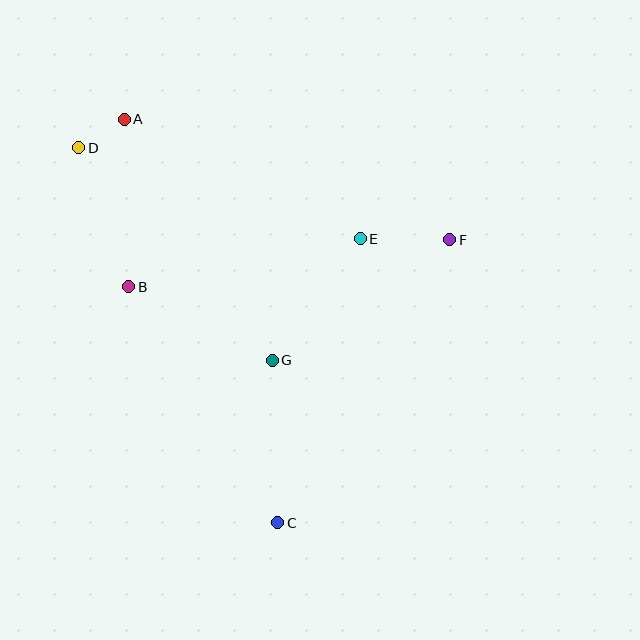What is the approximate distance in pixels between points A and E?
The distance between A and E is approximately 265 pixels.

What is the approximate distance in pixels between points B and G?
The distance between B and G is approximately 161 pixels.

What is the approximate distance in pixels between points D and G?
The distance between D and G is approximately 287 pixels.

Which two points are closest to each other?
Points A and D are closest to each other.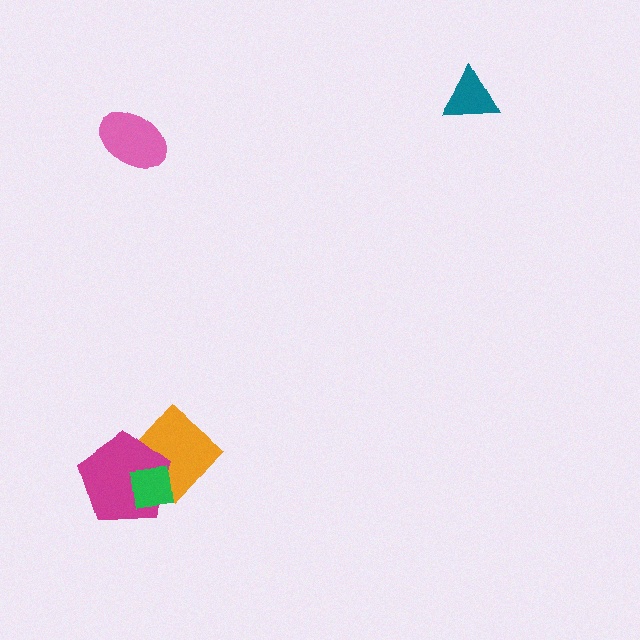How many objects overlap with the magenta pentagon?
2 objects overlap with the magenta pentagon.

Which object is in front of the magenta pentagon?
The green square is in front of the magenta pentagon.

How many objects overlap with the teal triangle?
0 objects overlap with the teal triangle.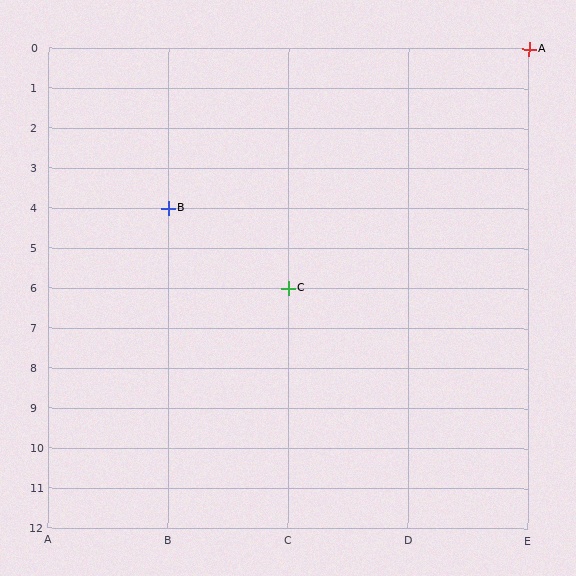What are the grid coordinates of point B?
Point B is at grid coordinates (B, 4).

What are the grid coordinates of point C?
Point C is at grid coordinates (C, 6).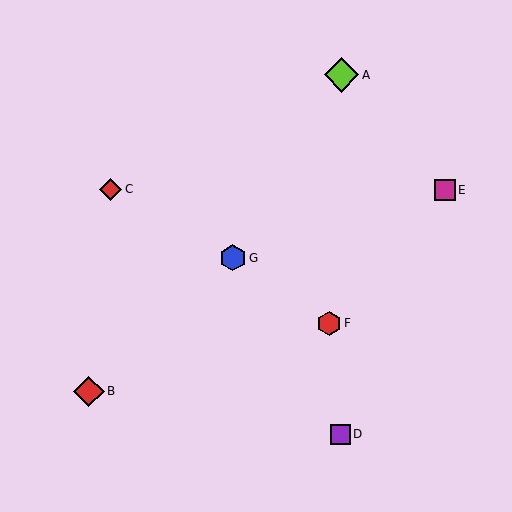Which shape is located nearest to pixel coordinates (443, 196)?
The magenta square (labeled E) at (445, 190) is nearest to that location.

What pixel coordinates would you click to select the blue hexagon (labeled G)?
Click at (233, 258) to select the blue hexagon G.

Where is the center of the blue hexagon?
The center of the blue hexagon is at (233, 258).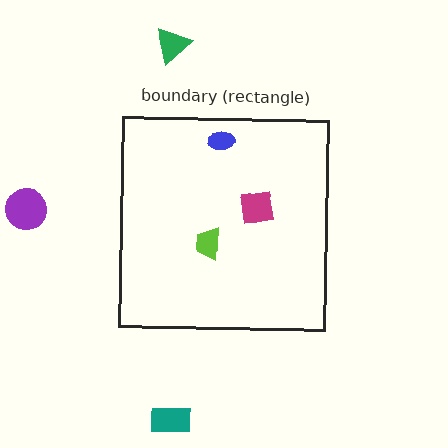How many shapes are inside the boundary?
3 inside, 3 outside.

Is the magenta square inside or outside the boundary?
Inside.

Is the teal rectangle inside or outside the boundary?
Outside.